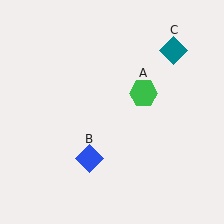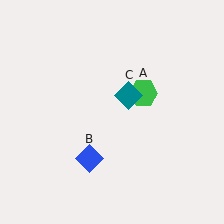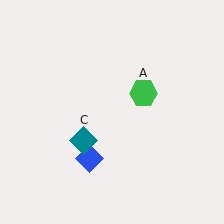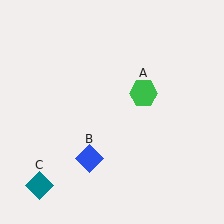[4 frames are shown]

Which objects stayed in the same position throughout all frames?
Green hexagon (object A) and blue diamond (object B) remained stationary.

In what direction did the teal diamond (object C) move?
The teal diamond (object C) moved down and to the left.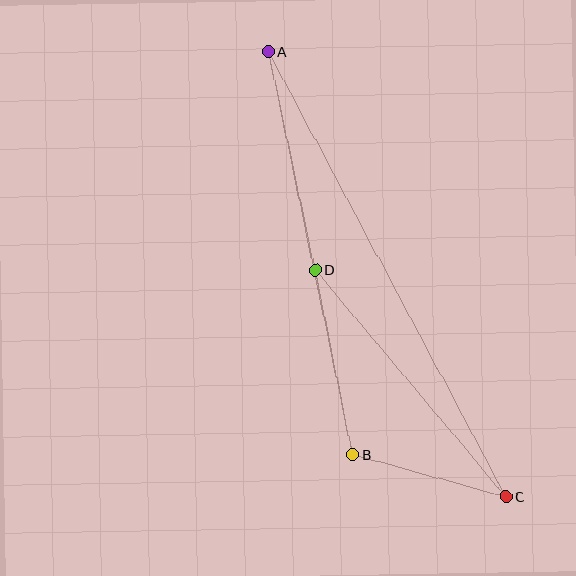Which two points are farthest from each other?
Points A and C are farthest from each other.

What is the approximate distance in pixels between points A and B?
The distance between A and B is approximately 412 pixels.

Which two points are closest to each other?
Points B and C are closest to each other.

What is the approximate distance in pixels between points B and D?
The distance between B and D is approximately 188 pixels.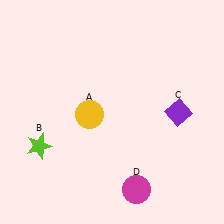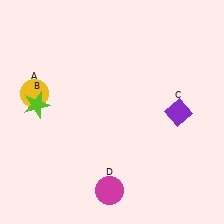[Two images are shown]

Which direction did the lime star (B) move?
The lime star (B) moved up.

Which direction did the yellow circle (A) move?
The yellow circle (A) moved left.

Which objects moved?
The objects that moved are: the yellow circle (A), the lime star (B), the magenta circle (D).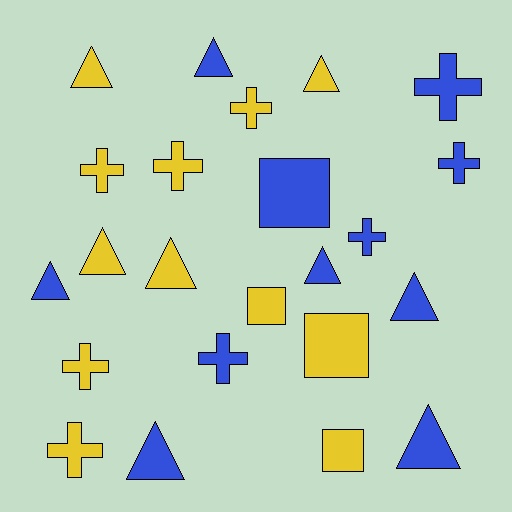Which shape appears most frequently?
Triangle, with 10 objects.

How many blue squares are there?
There is 1 blue square.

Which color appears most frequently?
Yellow, with 12 objects.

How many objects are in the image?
There are 23 objects.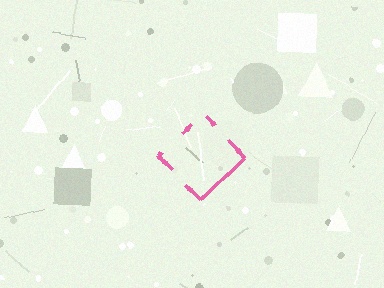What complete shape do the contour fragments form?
The contour fragments form a diamond.